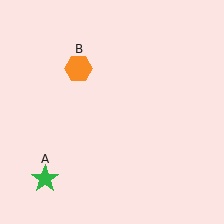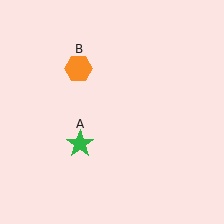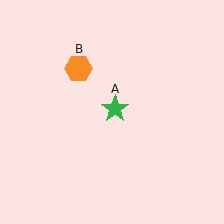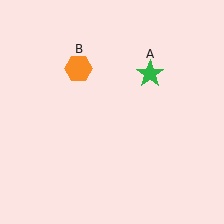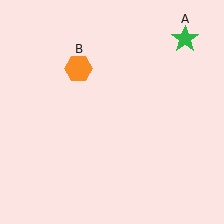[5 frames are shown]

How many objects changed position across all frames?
1 object changed position: green star (object A).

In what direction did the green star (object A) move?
The green star (object A) moved up and to the right.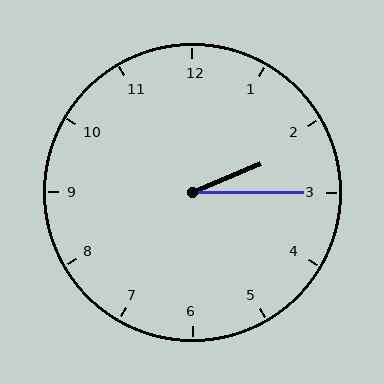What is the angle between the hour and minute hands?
Approximately 22 degrees.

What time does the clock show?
2:15.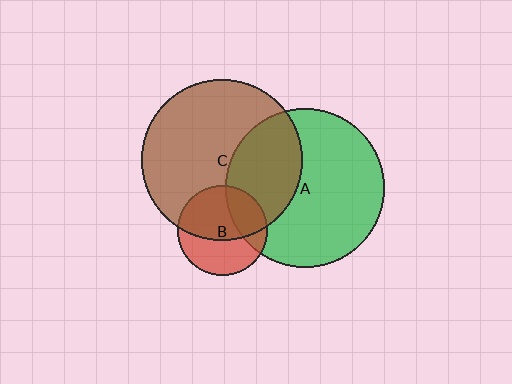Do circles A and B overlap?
Yes.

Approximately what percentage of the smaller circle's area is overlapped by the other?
Approximately 25%.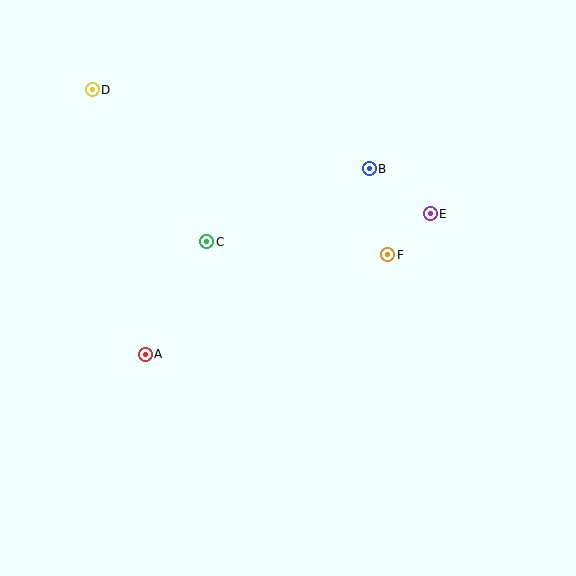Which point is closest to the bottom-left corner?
Point A is closest to the bottom-left corner.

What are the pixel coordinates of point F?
Point F is at (388, 255).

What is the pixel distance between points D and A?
The distance between D and A is 269 pixels.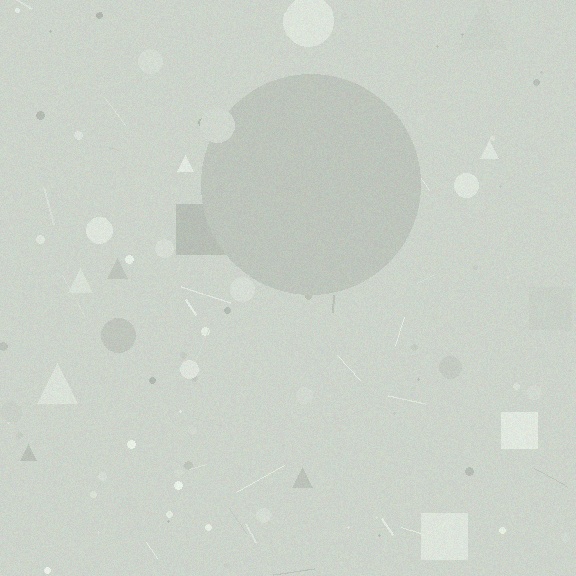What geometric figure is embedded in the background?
A circle is embedded in the background.